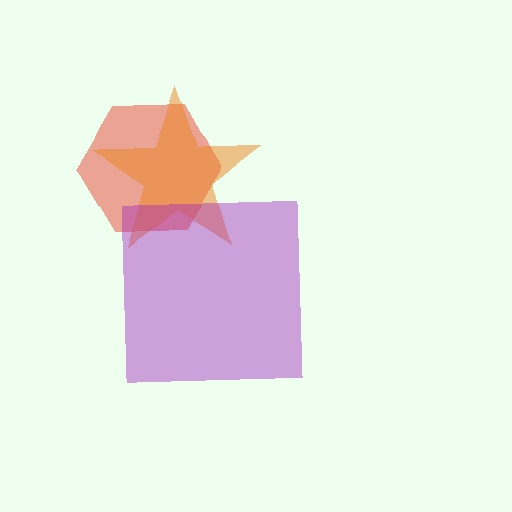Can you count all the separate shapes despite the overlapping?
Yes, there are 3 separate shapes.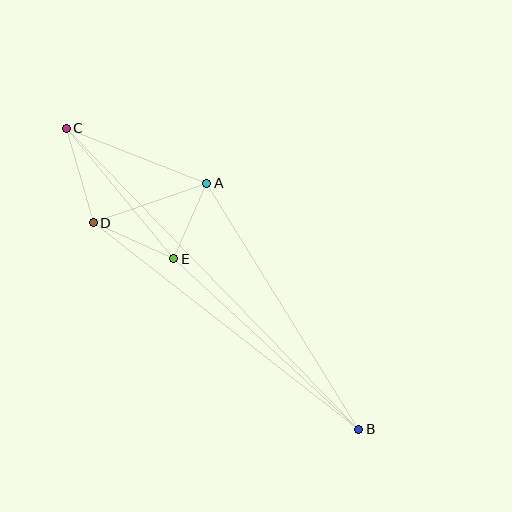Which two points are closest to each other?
Points A and E are closest to each other.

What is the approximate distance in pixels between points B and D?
The distance between B and D is approximately 336 pixels.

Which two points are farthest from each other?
Points B and C are farthest from each other.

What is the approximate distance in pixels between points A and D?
The distance between A and D is approximately 120 pixels.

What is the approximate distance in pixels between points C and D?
The distance between C and D is approximately 98 pixels.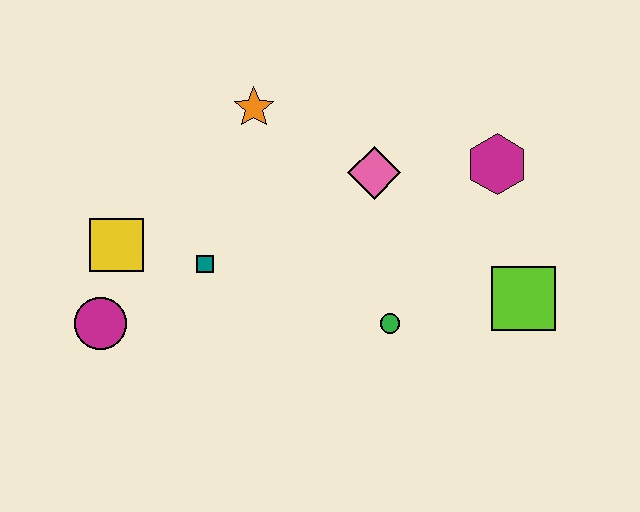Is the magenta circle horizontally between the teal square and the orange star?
No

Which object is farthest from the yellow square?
The lime square is farthest from the yellow square.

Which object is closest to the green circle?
The lime square is closest to the green circle.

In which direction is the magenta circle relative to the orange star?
The magenta circle is below the orange star.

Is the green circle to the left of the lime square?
Yes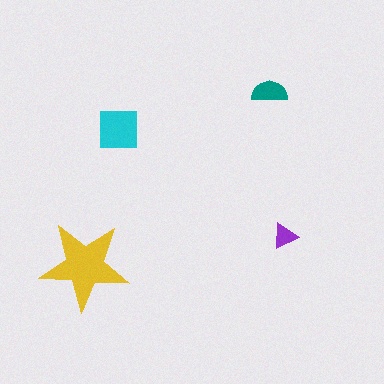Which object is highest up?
The teal semicircle is topmost.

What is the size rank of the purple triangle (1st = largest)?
4th.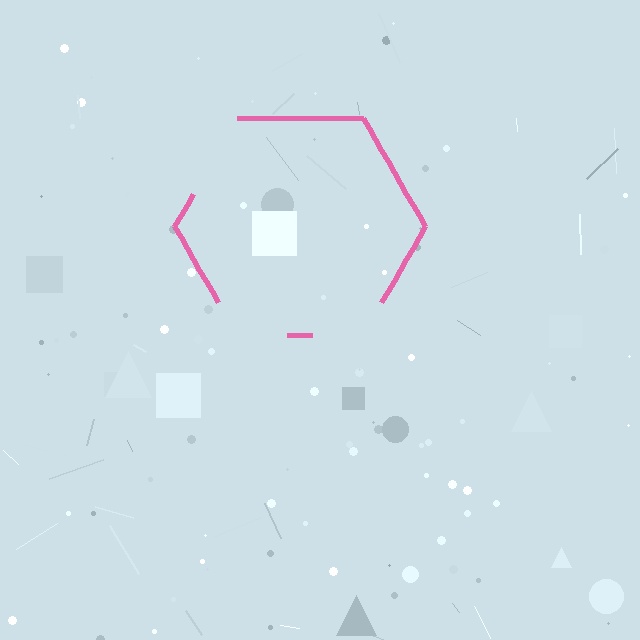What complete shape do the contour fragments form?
The contour fragments form a hexagon.